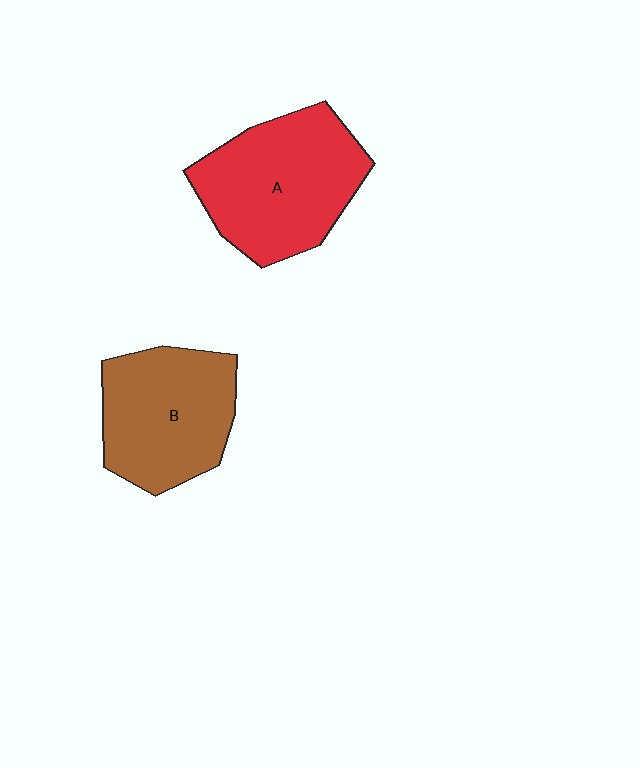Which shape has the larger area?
Shape A (red).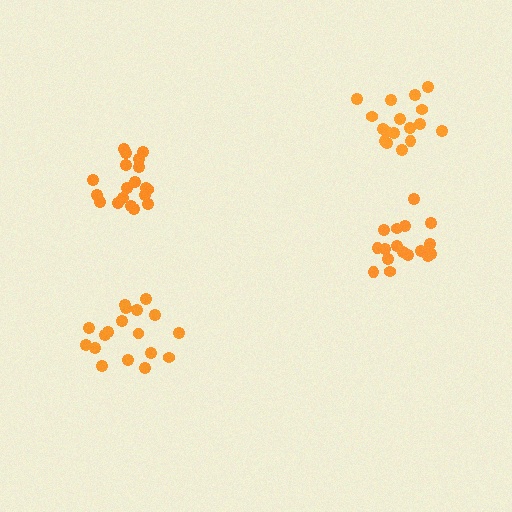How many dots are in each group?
Group 1: 18 dots, Group 2: 17 dots, Group 3: 17 dots, Group 4: 19 dots (71 total).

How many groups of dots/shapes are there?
There are 4 groups.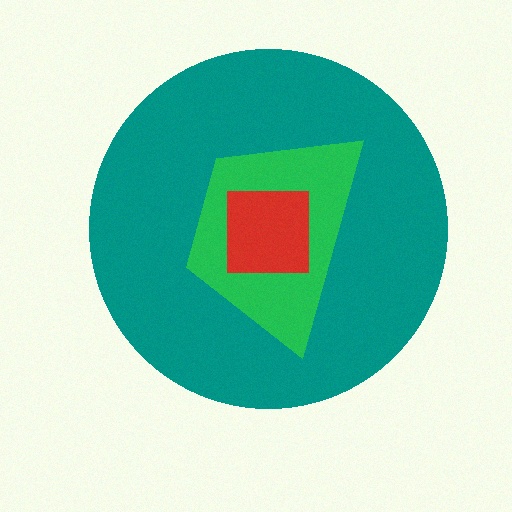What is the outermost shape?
The teal circle.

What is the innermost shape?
The red square.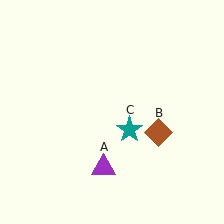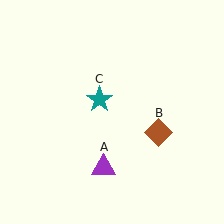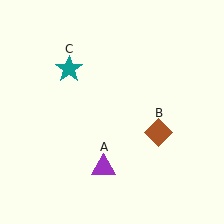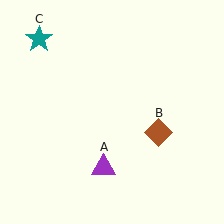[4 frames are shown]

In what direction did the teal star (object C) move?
The teal star (object C) moved up and to the left.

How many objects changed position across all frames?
1 object changed position: teal star (object C).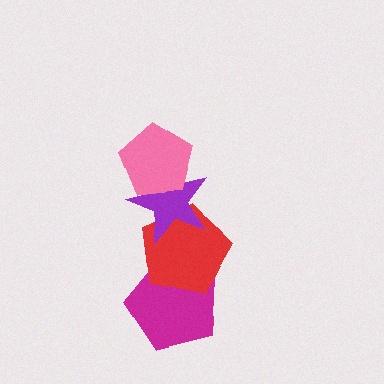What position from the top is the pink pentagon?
The pink pentagon is 1st from the top.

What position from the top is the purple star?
The purple star is 2nd from the top.